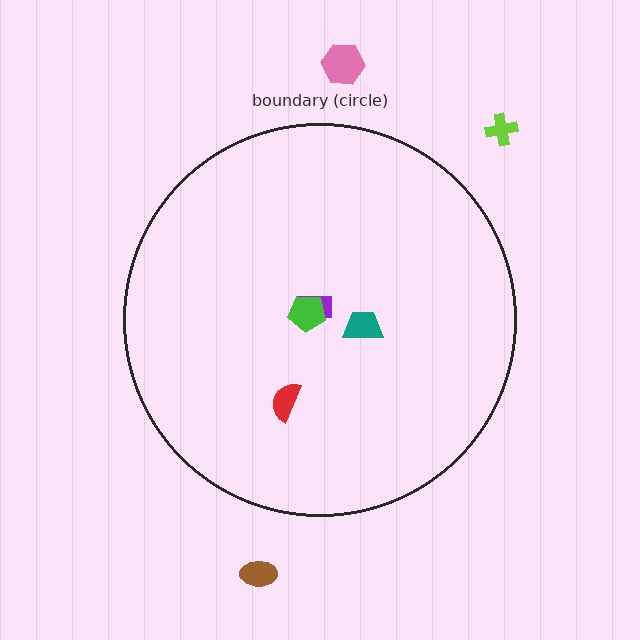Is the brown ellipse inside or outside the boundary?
Outside.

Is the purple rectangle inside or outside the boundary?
Inside.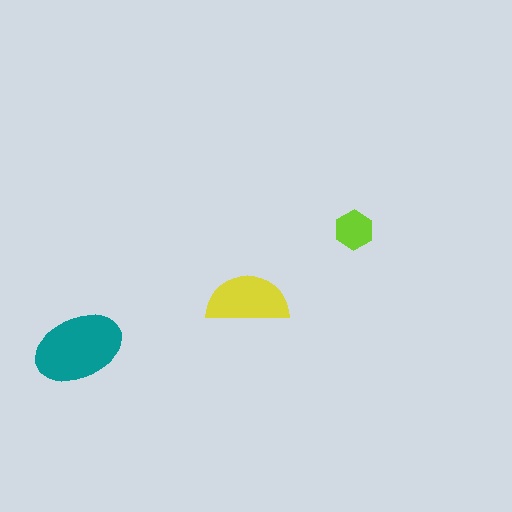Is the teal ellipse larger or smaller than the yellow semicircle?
Larger.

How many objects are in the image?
There are 3 objects in the image.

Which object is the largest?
The teal ellipse.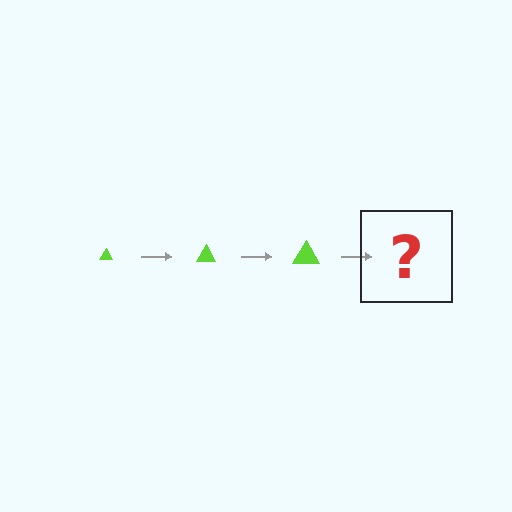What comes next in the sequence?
The next element should be a lime triangle, larger than the previous one.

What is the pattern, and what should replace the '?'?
The pattern is that the triangle gets progressively larger each step. The '?' should be a lime triangle, larger than the previous one.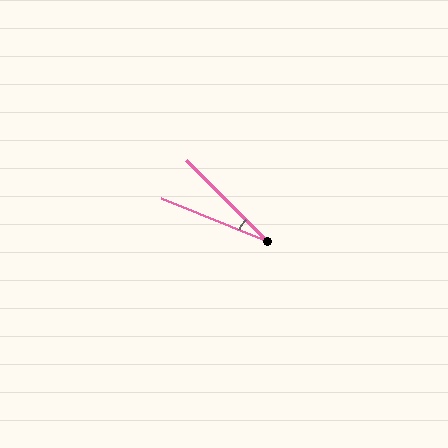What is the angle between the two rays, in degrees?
Approximately 23 degrees.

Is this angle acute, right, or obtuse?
It is acute.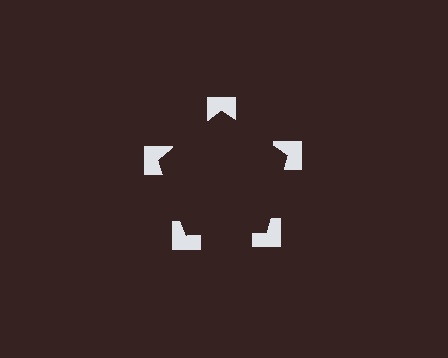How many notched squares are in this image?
There are 5 — one at each vertex of the illusory pentagon.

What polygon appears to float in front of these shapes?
An illusory pentagon — its edges are inferred from the aligned wedge cuts in the notched squares, not physically drawn.